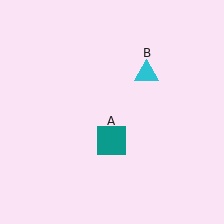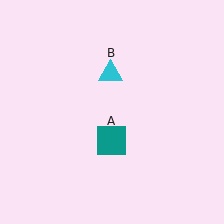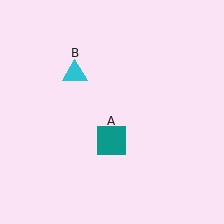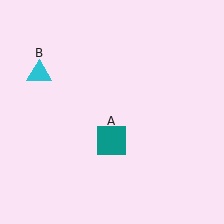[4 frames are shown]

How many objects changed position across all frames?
1 object changed position: cyan triangle (object B).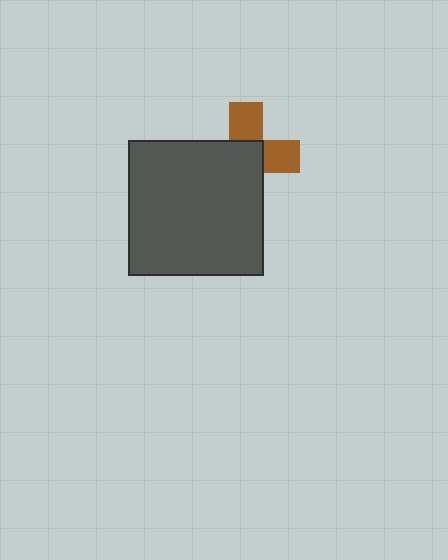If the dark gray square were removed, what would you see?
You would see the complete brown cross.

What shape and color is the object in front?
The object in front is a dark gray square.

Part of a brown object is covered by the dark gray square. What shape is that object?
It is a cross.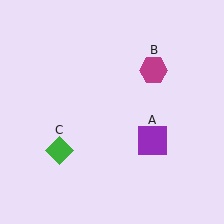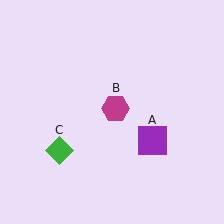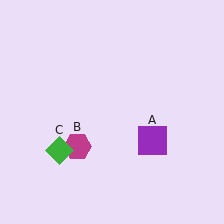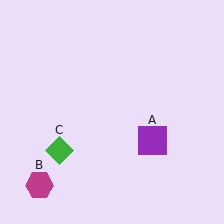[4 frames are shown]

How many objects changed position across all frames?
1 object changed position: magenta hexagon (object B).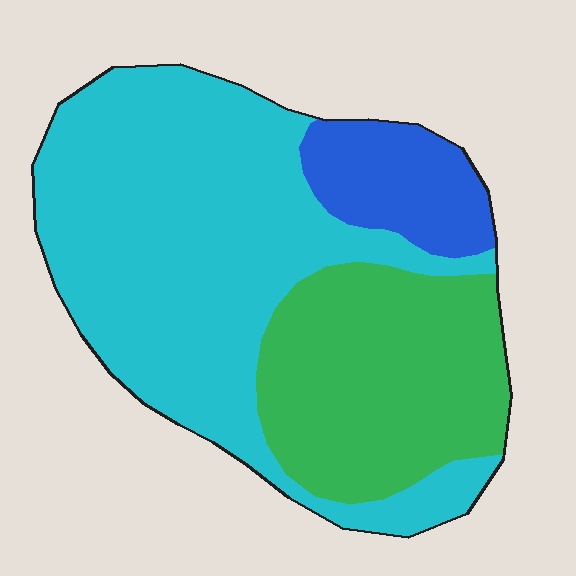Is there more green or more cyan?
Cyan.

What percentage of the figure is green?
Green takes up about one third (1/3) of the figure.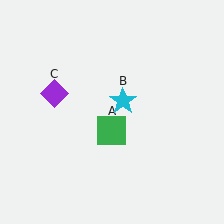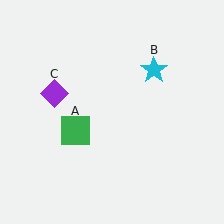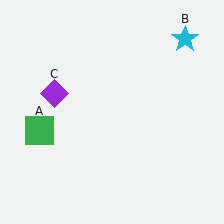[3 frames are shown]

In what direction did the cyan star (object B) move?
The cyan star (object B) moved up and to the right.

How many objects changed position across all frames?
2 objects changed position: green square (object A), cyan star (object B).